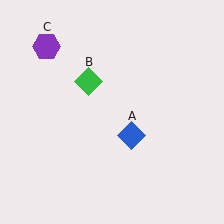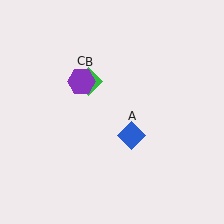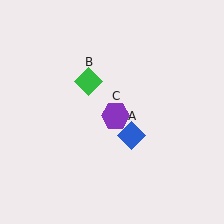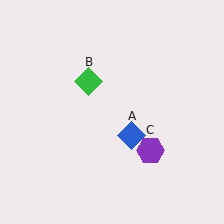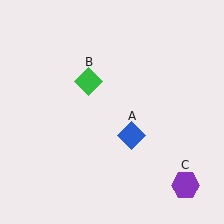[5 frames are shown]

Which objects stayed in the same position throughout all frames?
Blue diamond (object A) and green diamond (object B) remained stationary.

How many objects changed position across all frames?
1 object changed position: purple hexagon (object C).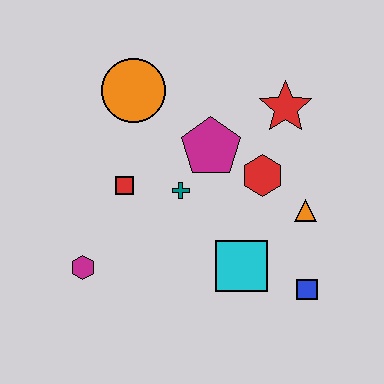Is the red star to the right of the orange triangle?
No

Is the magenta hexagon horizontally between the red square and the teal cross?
No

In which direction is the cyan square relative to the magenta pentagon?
The cyan square is below the magenta pentagon.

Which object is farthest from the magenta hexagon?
The red star is farthest from the magenta hexagon.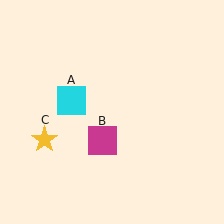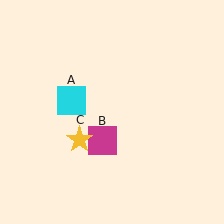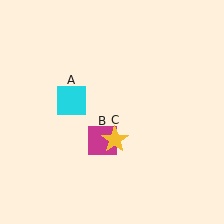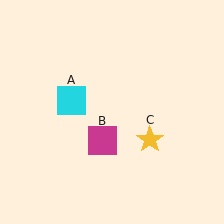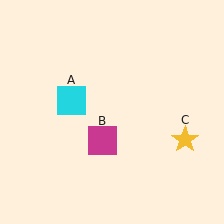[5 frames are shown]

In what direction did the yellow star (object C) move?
The yellow star (object C) moved right.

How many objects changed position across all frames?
1 object changed position: yellow star (object C).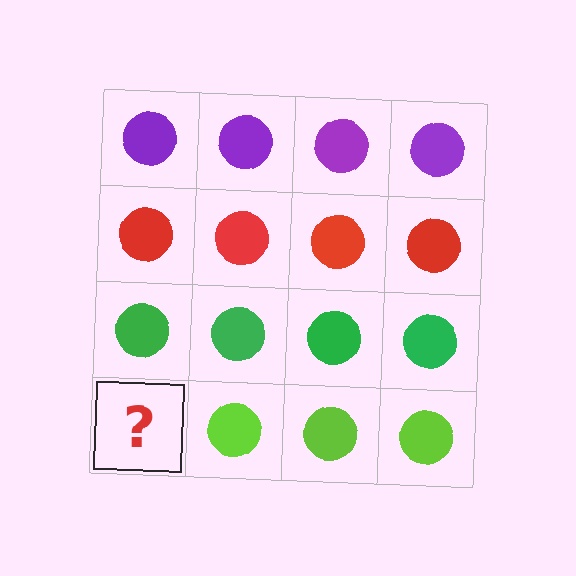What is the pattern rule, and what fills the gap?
The rule is that each row has a consistent color. The gap should be filled with a lime circle.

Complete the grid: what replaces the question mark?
The question mark should be replaced with a lime circle.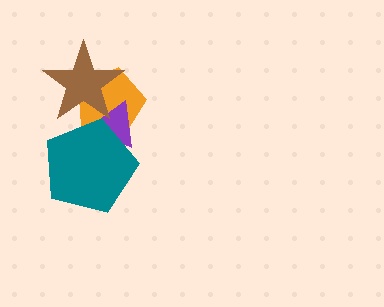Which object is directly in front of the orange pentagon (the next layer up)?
The purple triangle is directly in front of the orange pentagon.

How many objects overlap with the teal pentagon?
3 objects overlap with the teal pentagon.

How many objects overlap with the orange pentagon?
3 objects overlap with the orange pentagon.